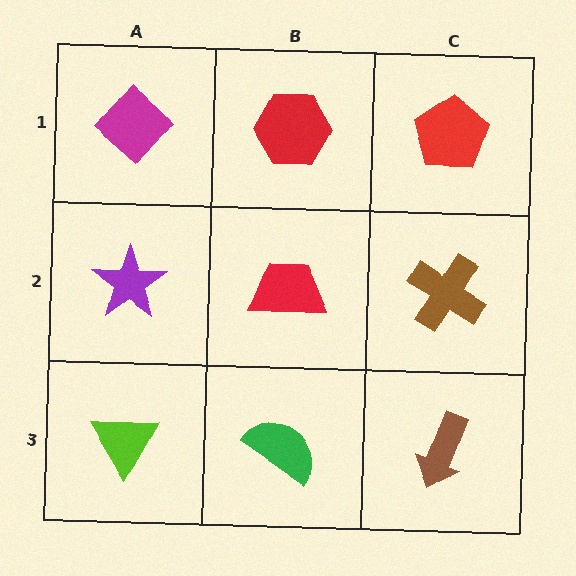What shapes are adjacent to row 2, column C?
A red pentagon (row 1, column C), a brown arrow (row 3, column C), a red trapezoid (row 2, column B).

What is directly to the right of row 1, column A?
A red hexagon.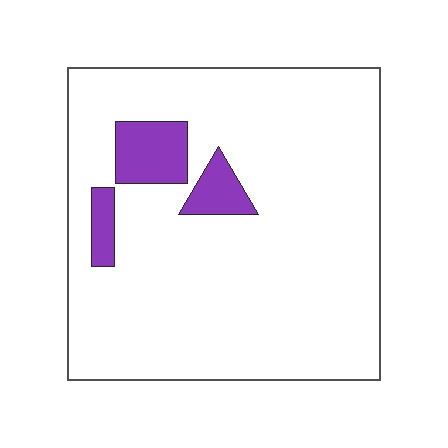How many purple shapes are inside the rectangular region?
3.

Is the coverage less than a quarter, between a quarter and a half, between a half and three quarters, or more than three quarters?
Less than a quarter.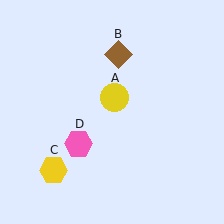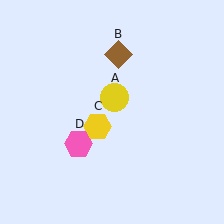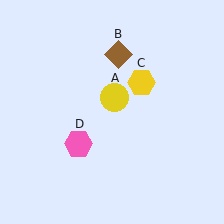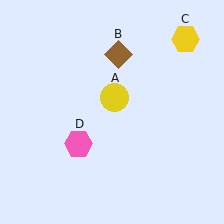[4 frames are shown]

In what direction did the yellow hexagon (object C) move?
The yellow hexagon (object C) moved up and to the right.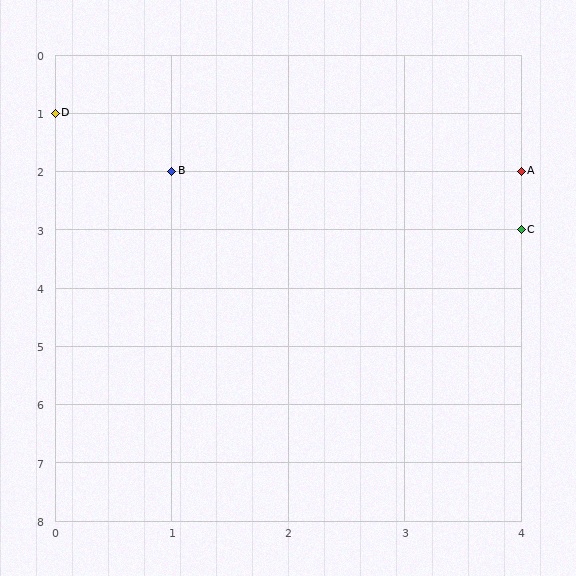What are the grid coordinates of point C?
Point C is at grid coordinates (4, 3).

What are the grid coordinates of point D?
Point D is at grid coordinates (0, 1).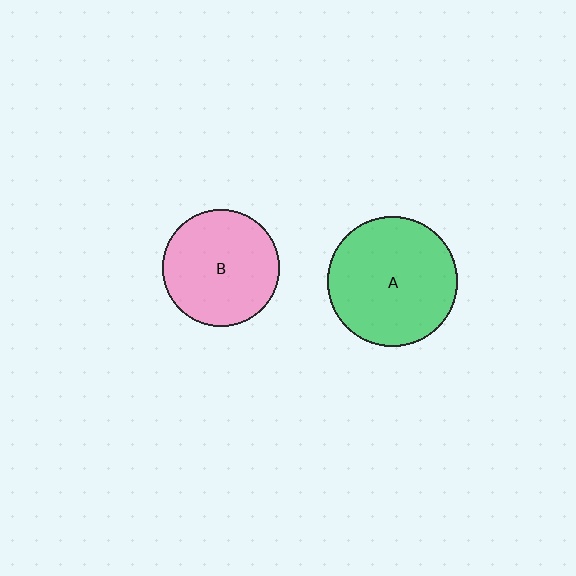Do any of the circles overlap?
No, none of the circles overlap.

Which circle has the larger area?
Circle A (green).